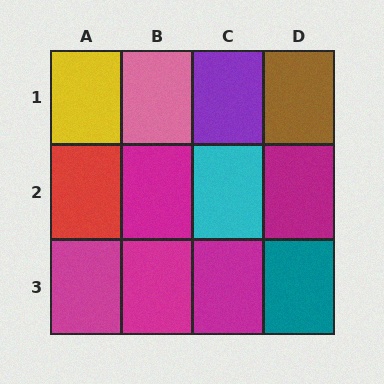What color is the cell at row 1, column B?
Pink.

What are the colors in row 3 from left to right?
Magenta, magenta, magenta, teal.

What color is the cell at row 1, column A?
Yellow.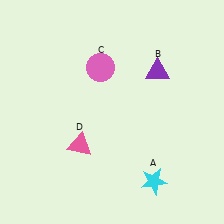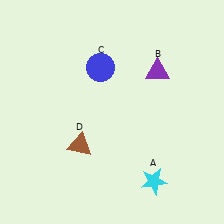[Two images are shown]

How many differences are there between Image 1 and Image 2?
There are 2 differences between the two images.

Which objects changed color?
C changed from pink to blue. D changed from pink to brown.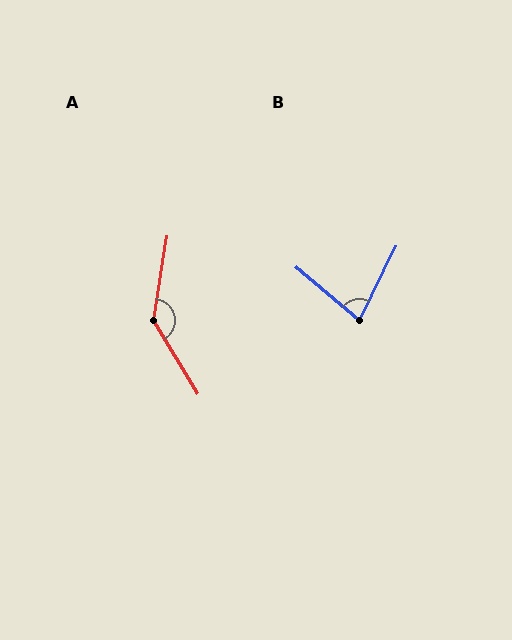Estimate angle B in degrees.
Approximately 76 degrees.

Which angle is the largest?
A, at approximately 140 degrees.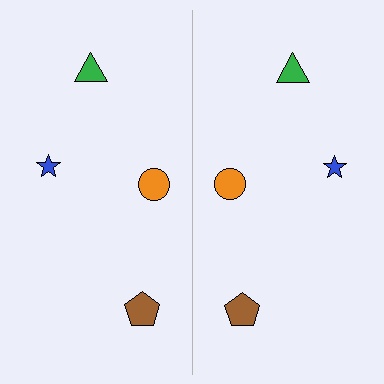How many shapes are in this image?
There are 8 shapes in this image.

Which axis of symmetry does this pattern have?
The pattern has a vertical axis of symmetry running through the center of the image.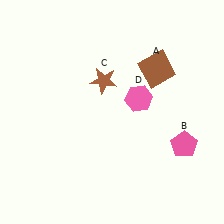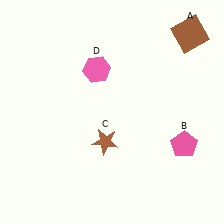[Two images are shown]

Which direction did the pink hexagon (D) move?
The pink hexagon (D) moved left.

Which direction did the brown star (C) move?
The brown star (C) moved down.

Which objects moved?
The objects that moved are: the brown square (A), the brown star (C), the pink hexagon (D).